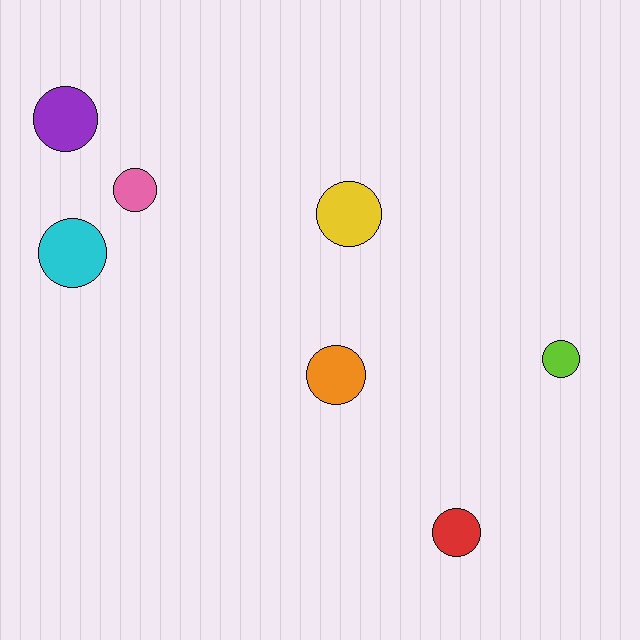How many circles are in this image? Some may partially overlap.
There are 7 circles.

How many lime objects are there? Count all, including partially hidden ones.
There is 1 lime object.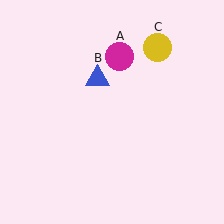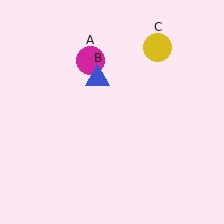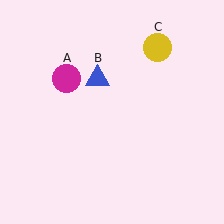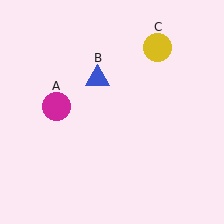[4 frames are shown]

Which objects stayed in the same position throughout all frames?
Blue triangle (object B) and yellow circle (object C) remained stationary.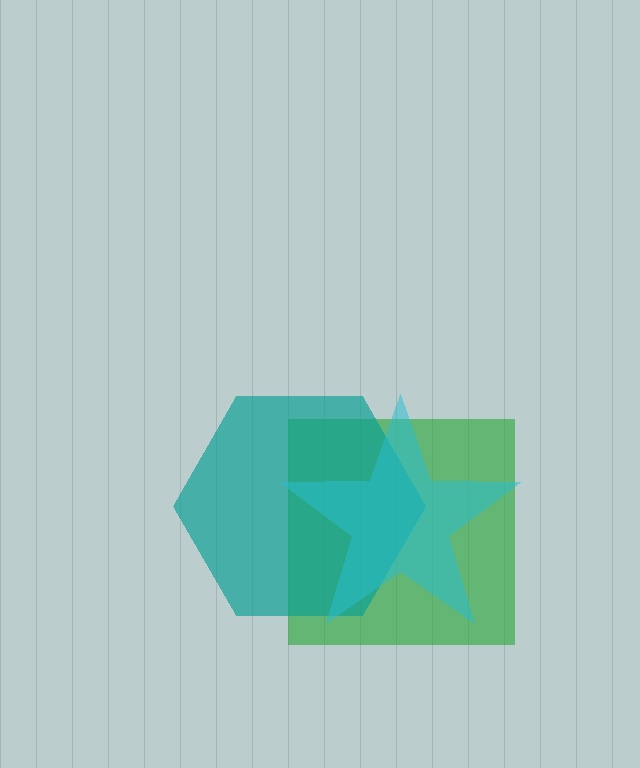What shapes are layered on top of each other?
The layered shapes are: a green square, a teal hexagon, a cyan star.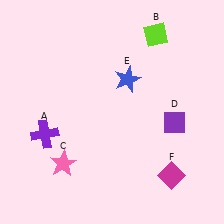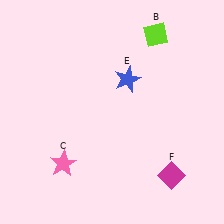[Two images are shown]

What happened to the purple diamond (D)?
The purple diamond (D) was removed in Image 2. It was in the bottom-right area of Image 1.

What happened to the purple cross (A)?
The purple cross (A) was removed in Image 2. It was in the bottom-left area of Image 1.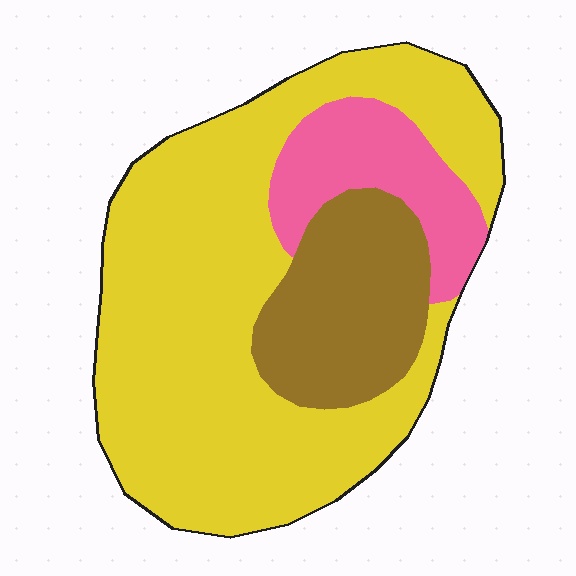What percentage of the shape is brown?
Brown covers 20% of the shape.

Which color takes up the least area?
Pink, at roughly 15%.